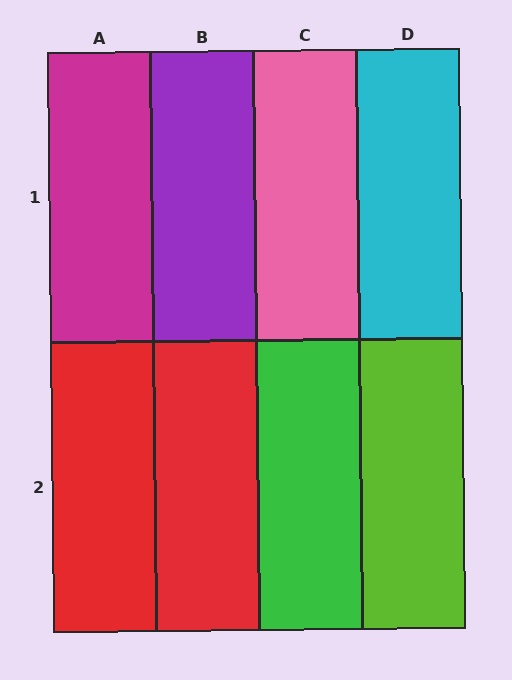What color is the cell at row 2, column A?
Red.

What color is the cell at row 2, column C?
Green.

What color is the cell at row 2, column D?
Lime.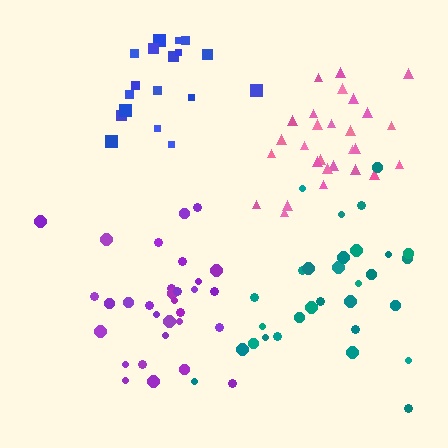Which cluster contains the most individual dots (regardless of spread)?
Purple (31).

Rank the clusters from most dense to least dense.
blue, pink, purple, teal.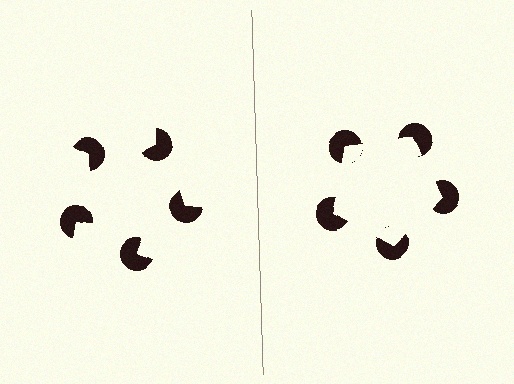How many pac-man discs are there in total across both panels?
10 — 5 on each side.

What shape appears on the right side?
An illusory pentagon.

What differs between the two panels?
The pac-man discs are positioned identically on both sides; only the wedge orientations differ. On the right they align to a pentagon; on the left they are misaligned.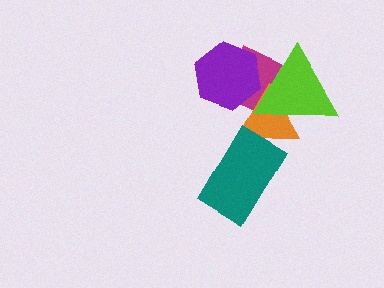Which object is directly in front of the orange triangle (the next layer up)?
The lime triangle is directly in front of the orange triangle.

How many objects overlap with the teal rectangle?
1 object overlaps with the teal rectangle.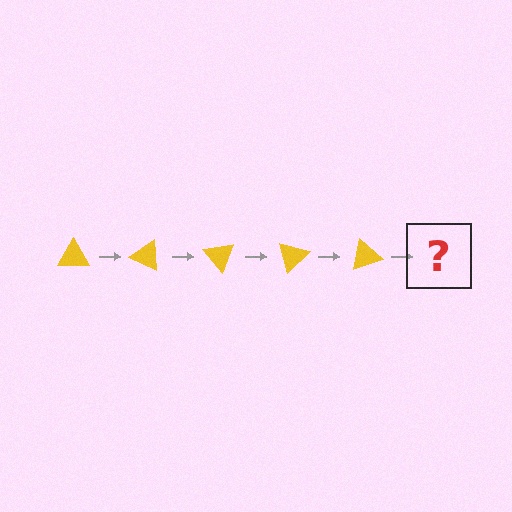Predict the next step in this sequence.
The next step is a yellow triangle rotated 125 degrees.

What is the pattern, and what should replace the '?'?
The pattern is that the triangle rotates 25 degrees each step. The '?' should be a yellow triangle rotated 125 degrees.